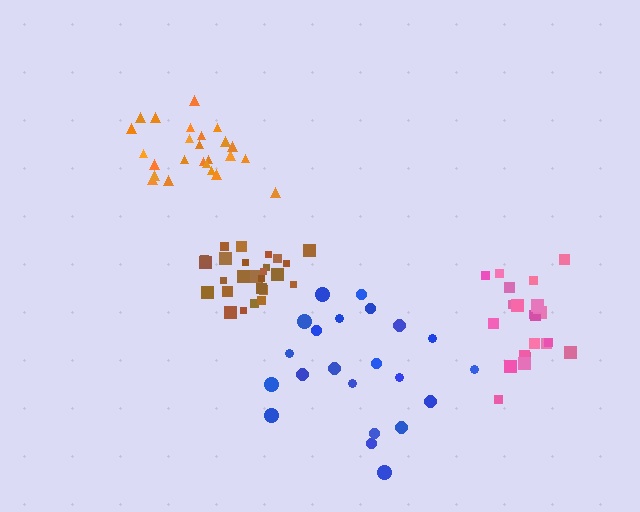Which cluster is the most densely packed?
Brown.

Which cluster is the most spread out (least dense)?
Blue.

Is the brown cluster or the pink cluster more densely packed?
Brown.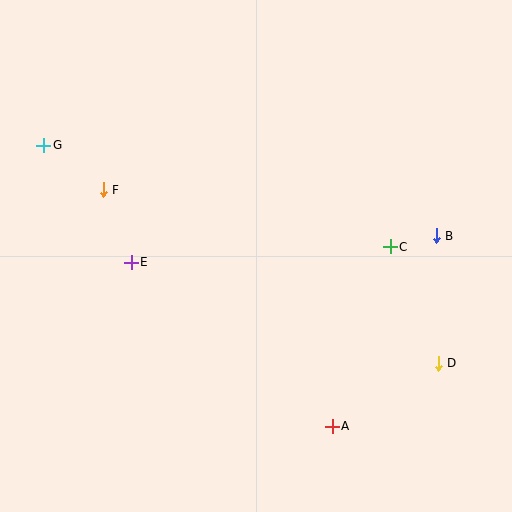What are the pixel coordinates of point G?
Point G is at (44, 145).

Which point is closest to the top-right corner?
Point B is closest to the top-right corner.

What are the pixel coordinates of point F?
Point F is at (103, 190).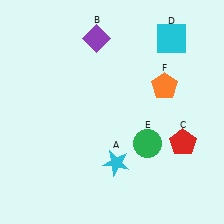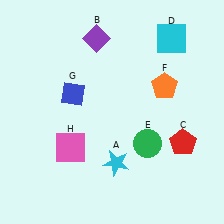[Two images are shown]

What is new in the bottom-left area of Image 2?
A pink square (H) was added in the bottom-left area of Image 2.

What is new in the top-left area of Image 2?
A blue diamond (G) was added in the top-left area of Image 2.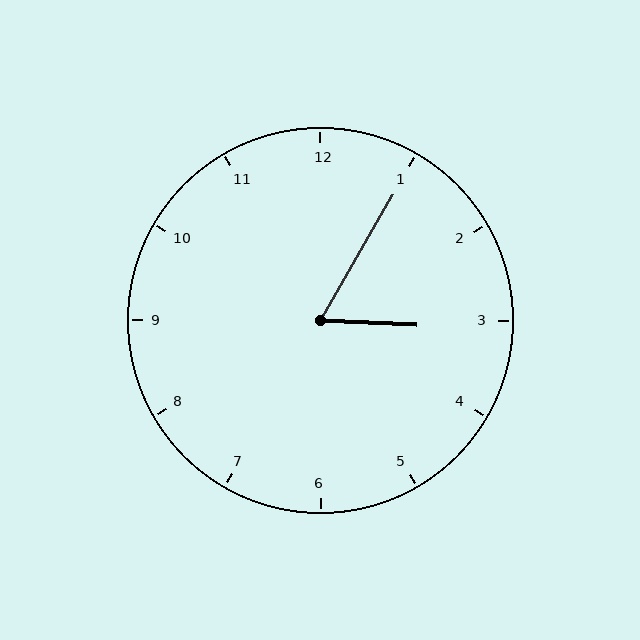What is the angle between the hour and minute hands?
Approximately 62 degrees.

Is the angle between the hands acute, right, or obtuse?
It is acute.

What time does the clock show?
3:05.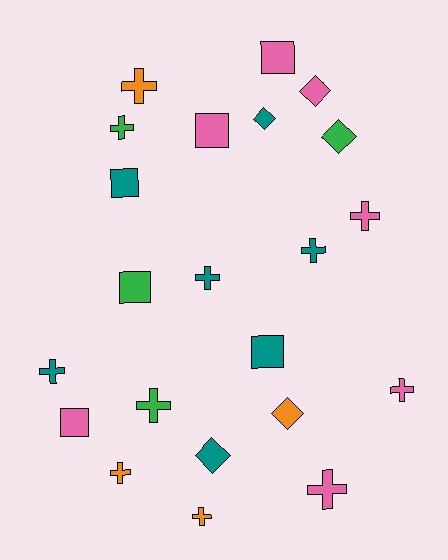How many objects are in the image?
There are 22 objects.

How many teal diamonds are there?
There are 2 teal diamonds.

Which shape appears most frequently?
Cross, with 11 objects.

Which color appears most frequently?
Teal, with 7 objects.